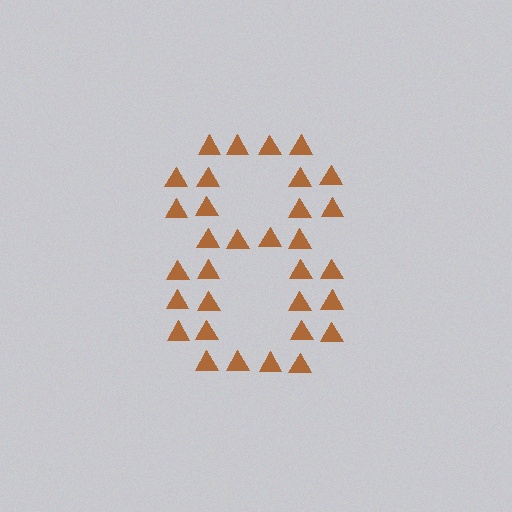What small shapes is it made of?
It is made of small triangles.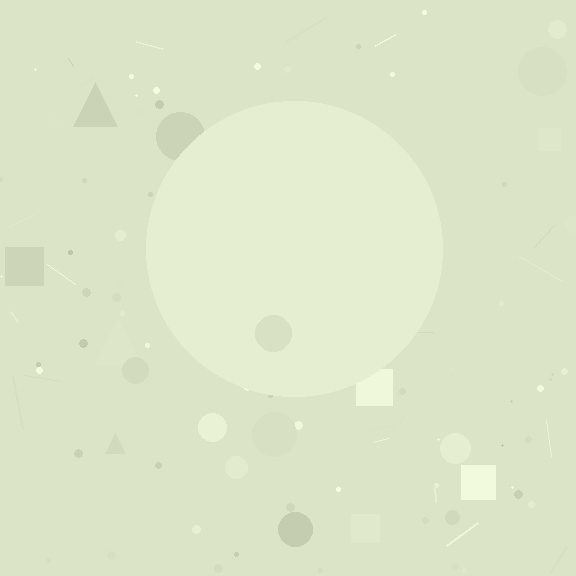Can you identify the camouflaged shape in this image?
The camouflaged shape is a circle.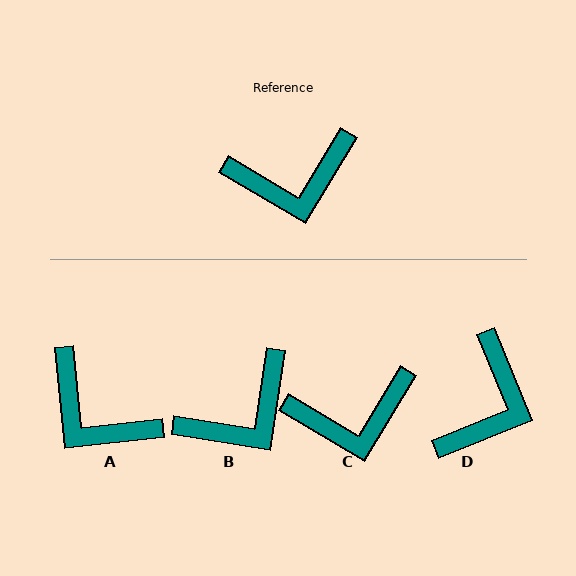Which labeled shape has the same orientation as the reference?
C.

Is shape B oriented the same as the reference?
No, it is off by about 22 degrees.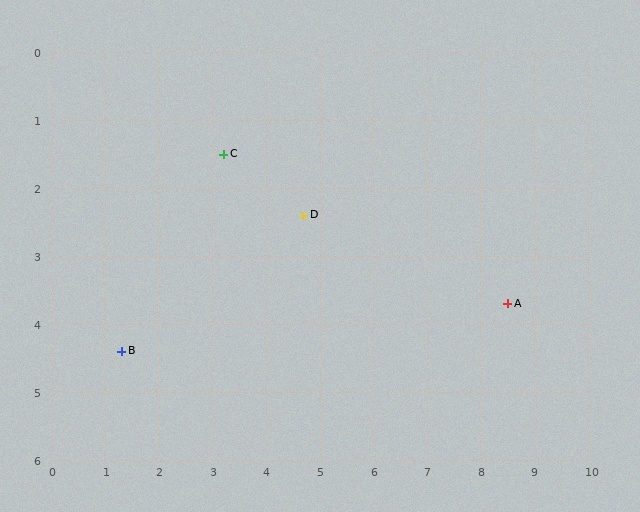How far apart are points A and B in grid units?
Points A and B are about 7.2 grid units apart.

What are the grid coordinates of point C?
Point C is at approximately (3.2, 1.5).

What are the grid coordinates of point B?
Point B is at approximately (1.3, 4.4).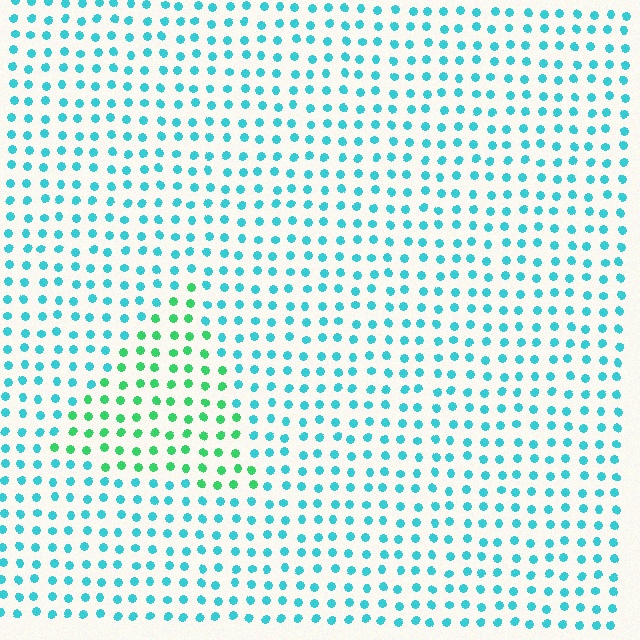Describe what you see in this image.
The image is filled with small cyan elements in a uniform arrangement. A triangle-shaped region is visible where the elements are tinted to a slightly different hue, forming a subtle color boundary.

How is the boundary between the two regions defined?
The boundary is defined purely by a slight shift in hue (about 44 degrees). Spacing, size, and orientation are identical on both sides.